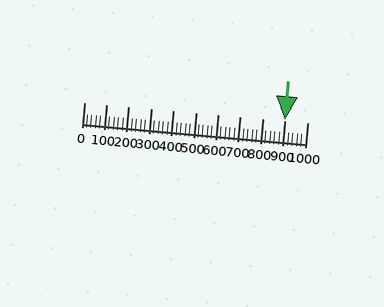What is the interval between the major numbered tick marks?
The major tick marks are spaced 100 units apart.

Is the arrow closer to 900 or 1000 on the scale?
The arrow is closer to 900.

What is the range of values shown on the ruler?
The ruler shows values from 0 to 1000.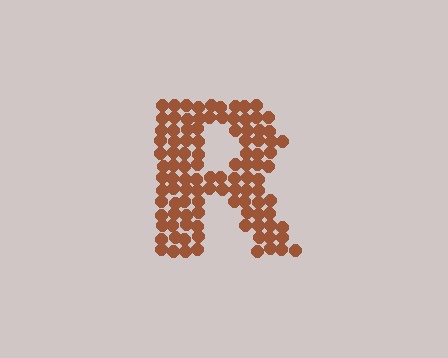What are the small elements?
The small elements are circles.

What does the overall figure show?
The overall figure shows the letter R.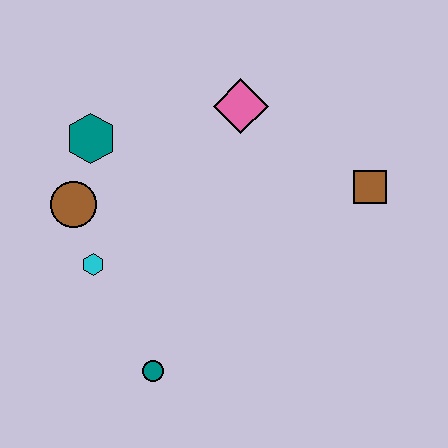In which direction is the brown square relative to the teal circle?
The brown square is to the right of the teal circle.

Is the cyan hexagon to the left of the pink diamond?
Yes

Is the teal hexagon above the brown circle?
Yes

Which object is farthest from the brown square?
The brown circle is farthest from the brown square.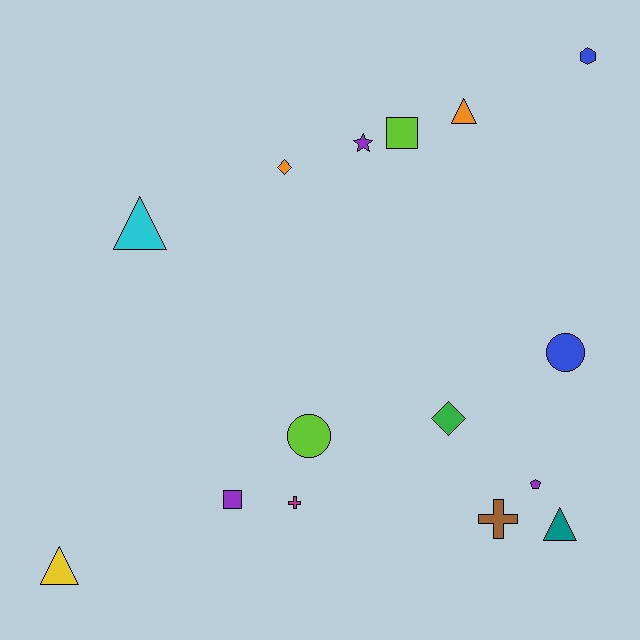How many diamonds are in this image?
There are 2 diamonds.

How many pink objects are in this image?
There are no pink objects.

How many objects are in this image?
There are 15 objects.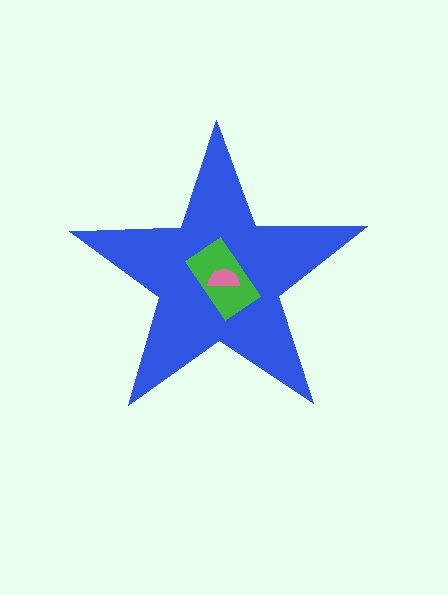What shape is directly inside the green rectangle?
The pink semicircle.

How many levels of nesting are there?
3.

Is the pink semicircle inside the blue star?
Yes.